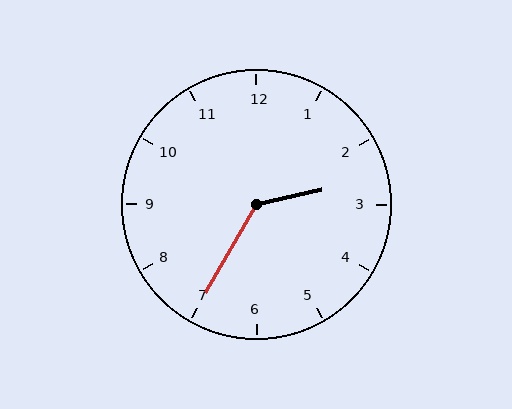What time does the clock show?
2:35.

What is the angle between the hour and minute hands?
Approximately 132 degrees.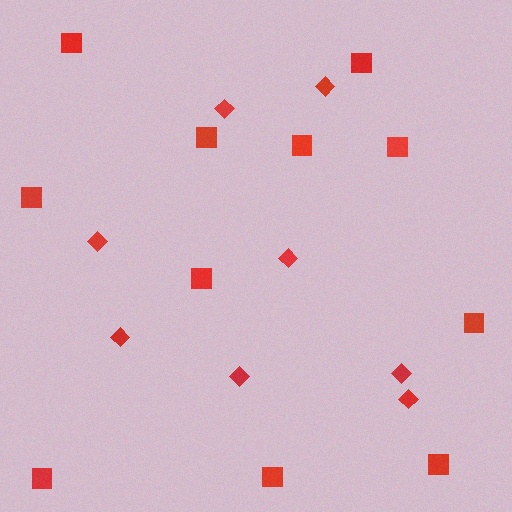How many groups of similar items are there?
There are 2 groups: one group of diamonds (8) and one group of squares (11).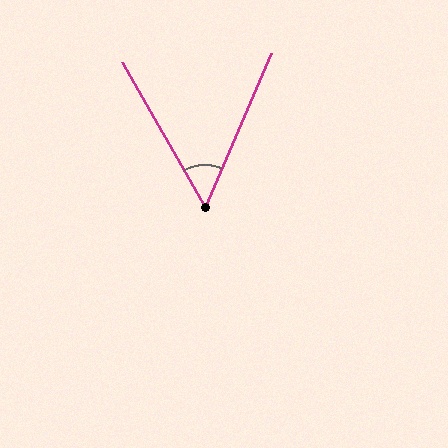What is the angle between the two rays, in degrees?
Approximately 53 degrees.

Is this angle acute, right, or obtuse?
It is acute.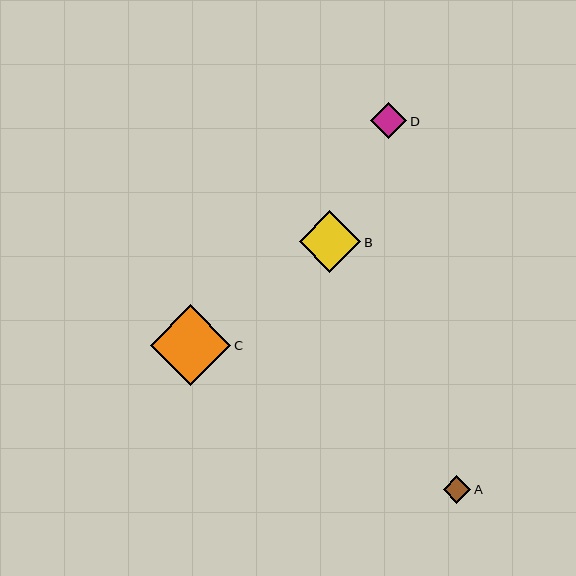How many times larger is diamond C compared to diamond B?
Diamond C is approximately 1.3 times the size of diamond B.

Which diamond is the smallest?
Diamond A is the smallest with a size of approximately 27 pixels.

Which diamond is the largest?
Diamond C is the largest with a size of approximately 80 pixels.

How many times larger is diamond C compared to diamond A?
Diamond C is approximately 2.9 times the size of diamond A.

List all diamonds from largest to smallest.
From largest to smallest: C, B, D, A.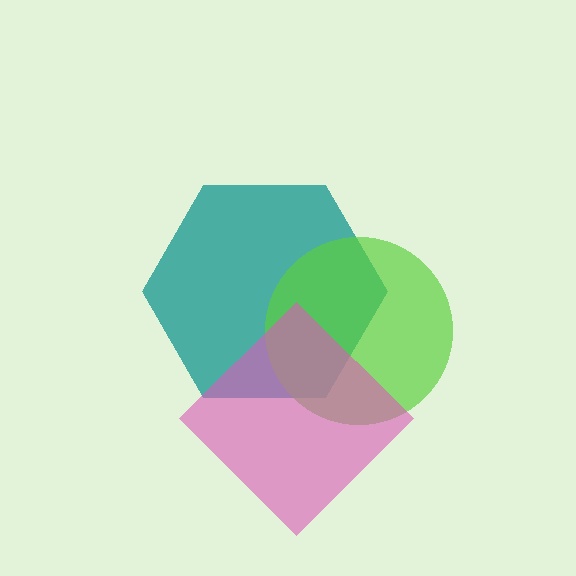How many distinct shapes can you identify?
There are 3 distinct shapes: a teal hexagon, a lime circle, a pink diamond.